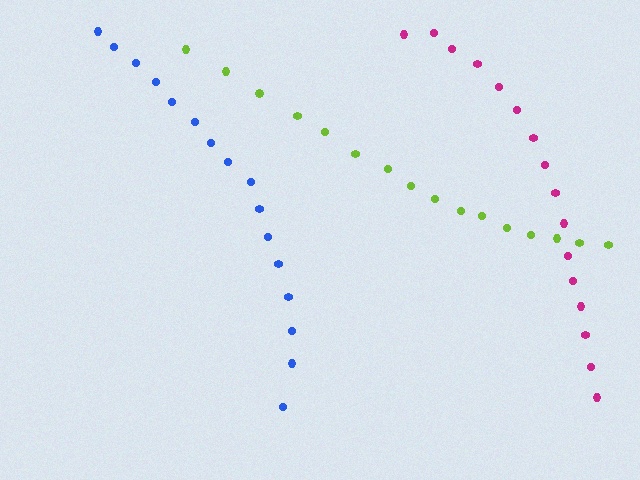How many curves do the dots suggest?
There are 3 distinct paths.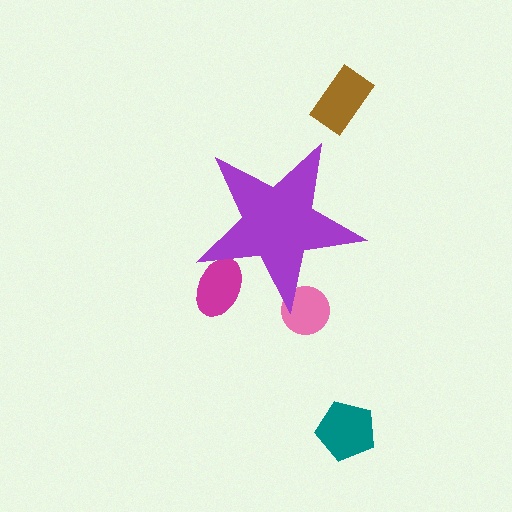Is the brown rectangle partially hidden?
No, the brown rectangle is fully visible.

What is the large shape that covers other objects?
A purple star.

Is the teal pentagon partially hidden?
No, the teal pentagon is fully visible.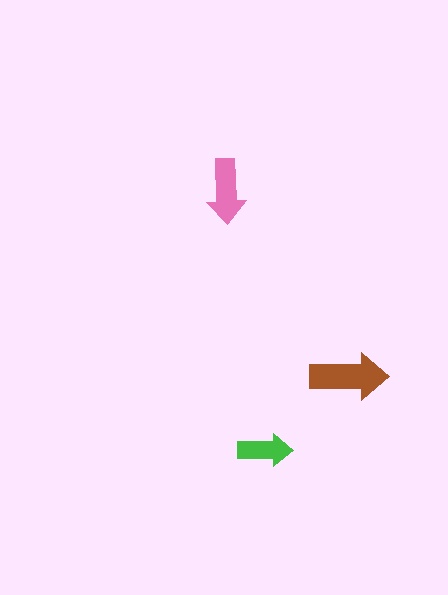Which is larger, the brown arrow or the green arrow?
The brown one.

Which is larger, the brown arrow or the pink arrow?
The brown one.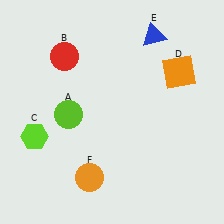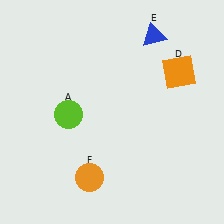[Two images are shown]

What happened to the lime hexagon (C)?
The lime hexagon (C) was removed in Image 2. It was in the bottom-left area of Image 1.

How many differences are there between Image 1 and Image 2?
There are 2 differences between the two images.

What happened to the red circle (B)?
The red circle (B) was removed in Image 2. It was in the top-left area of Image 1.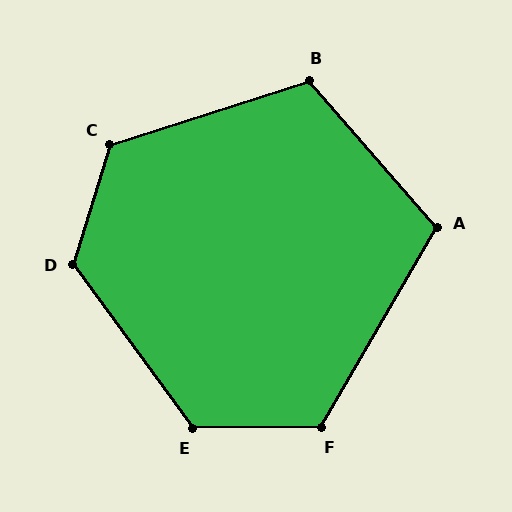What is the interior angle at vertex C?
Approximately 125 degrees (obtuse).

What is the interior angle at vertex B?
Approximately 113 degrees (obtuse).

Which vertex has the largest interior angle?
D, at approximately 126 degrees.